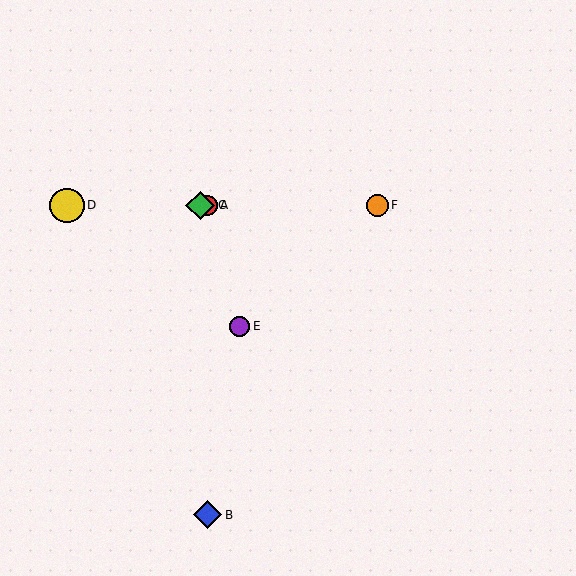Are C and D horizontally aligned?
Yes, both are at y≈205.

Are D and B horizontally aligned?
No, D is at y≈205 and B is at y≈515.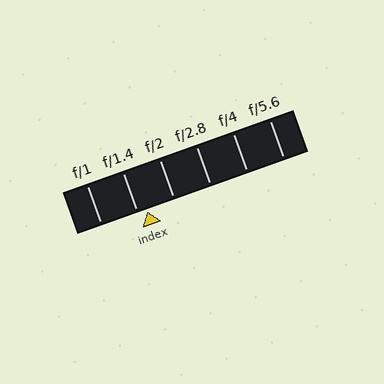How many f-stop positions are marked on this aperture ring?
There are 6 f-stop positions marked.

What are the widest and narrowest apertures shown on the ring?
The widest aperture shown is f/1 and the narrowest is f/5.6.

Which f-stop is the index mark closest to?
The index mark is closest to f/1.4.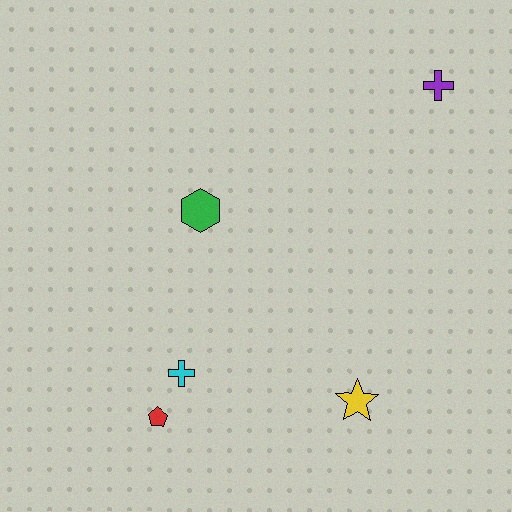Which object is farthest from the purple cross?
The red pentagon is farthest from the purple cross.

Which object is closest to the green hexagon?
The cyan cross is closest to the green hexagon.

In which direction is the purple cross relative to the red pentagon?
The purple cross is above the red pentagon.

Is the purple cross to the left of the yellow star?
No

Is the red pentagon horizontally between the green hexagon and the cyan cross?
No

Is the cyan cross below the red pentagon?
No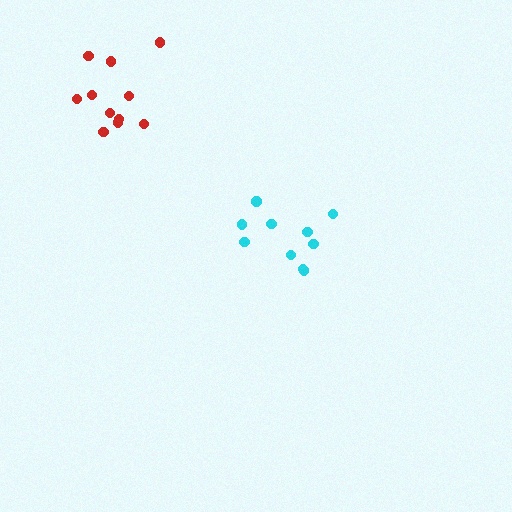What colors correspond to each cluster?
The clusters are colored: red, cyan.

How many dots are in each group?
Group 1: 11 dots, Group 2: 11 dots (22 total).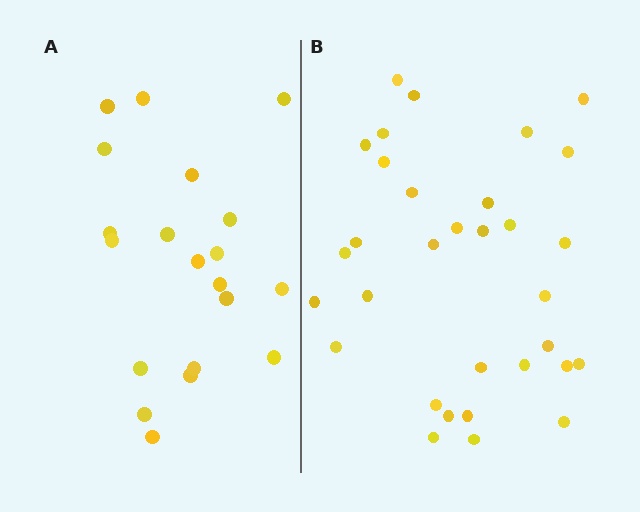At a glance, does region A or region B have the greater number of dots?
Region B (the right region) has more dots.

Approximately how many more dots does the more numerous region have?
Region B has roughly 12 or so more dots than region A.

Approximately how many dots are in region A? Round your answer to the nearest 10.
About 20 dots.